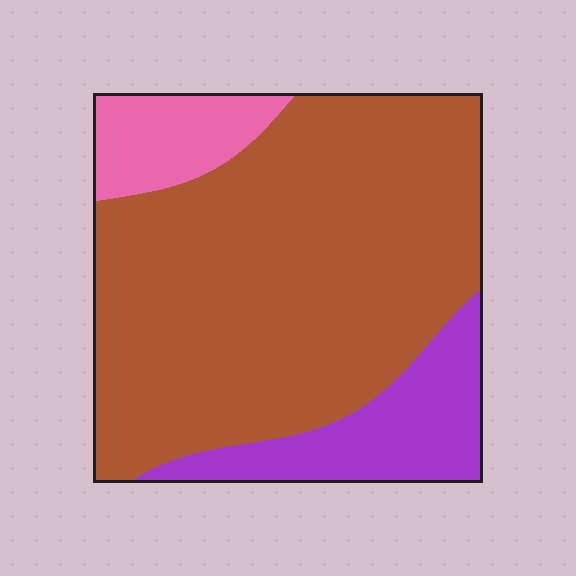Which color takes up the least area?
Pink, at roughly 10%.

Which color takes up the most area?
Brown, at roughly 75%.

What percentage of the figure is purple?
Purple covers roughly 15% of the figure.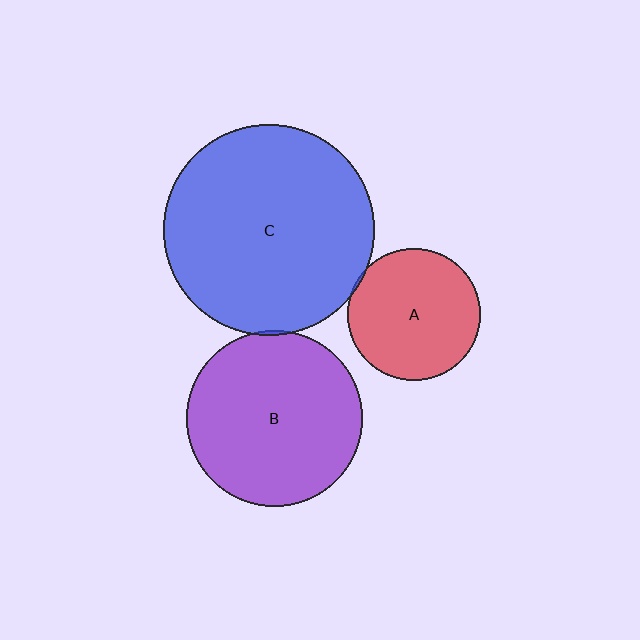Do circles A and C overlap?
Yes.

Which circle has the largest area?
Circle C (blue).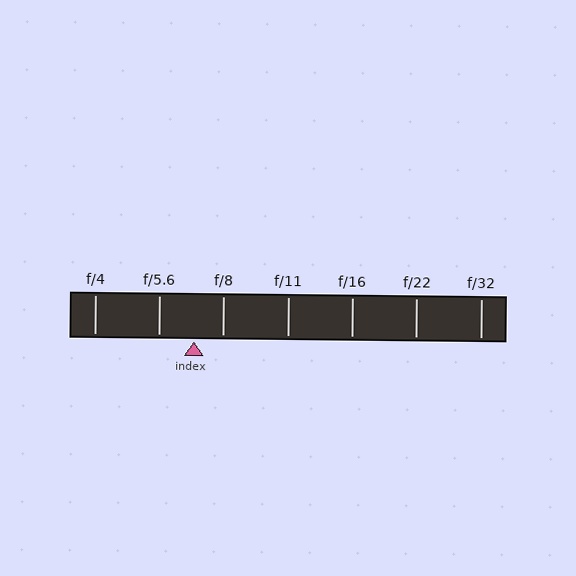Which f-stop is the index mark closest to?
The index mark is closest to f/8.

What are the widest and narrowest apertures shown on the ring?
The widest aperture shown is f/4 and the narrowest is f/32.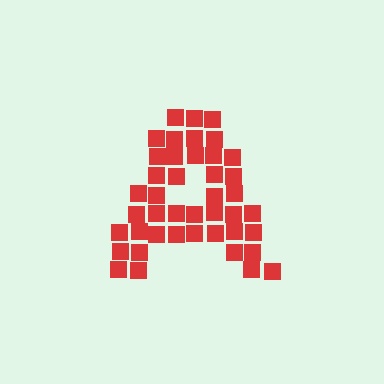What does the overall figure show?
The overall figure shows the letter A.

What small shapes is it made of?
It is made of small squares.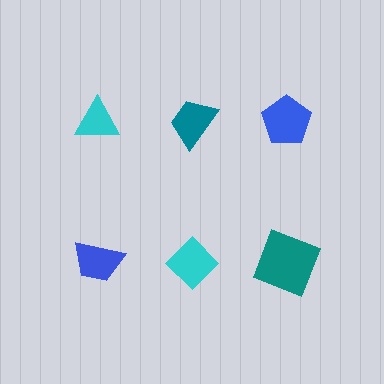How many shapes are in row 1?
3 shapes.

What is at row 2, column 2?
A cyan diamond.